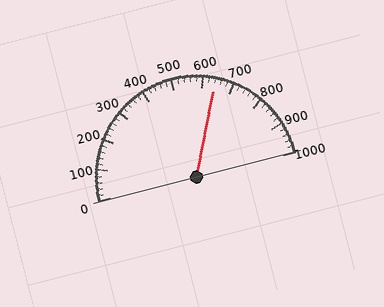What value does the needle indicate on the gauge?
The needle indicates approximately 640.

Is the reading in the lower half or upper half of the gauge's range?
The reading is in the upper half of the range (0 to 1000).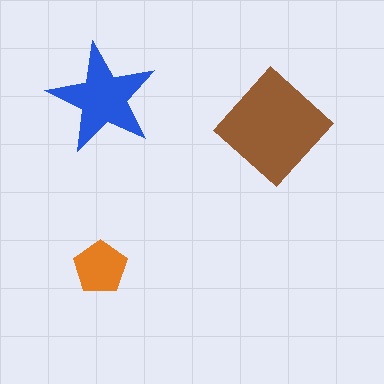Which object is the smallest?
The orange pentagon.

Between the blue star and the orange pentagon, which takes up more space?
The blue star.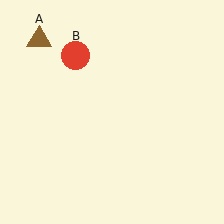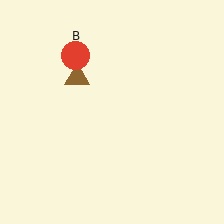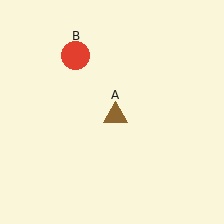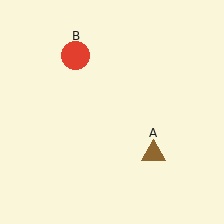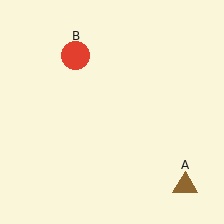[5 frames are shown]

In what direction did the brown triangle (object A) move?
The brown triangle (object A) moved down and to the right.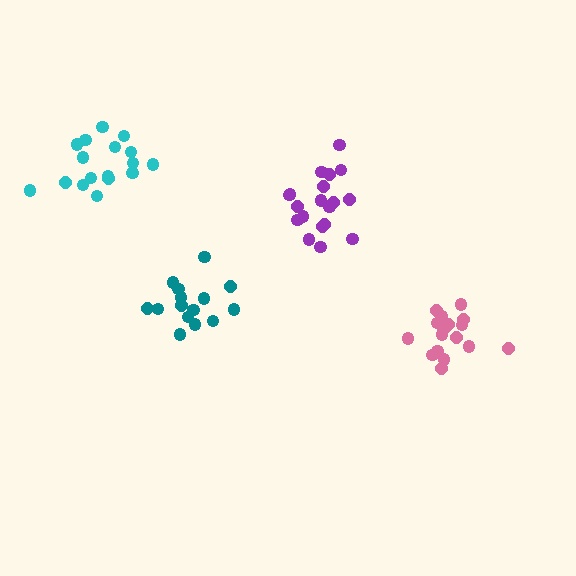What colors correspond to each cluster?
The clusters are colored: teal, purple, cyan, pink.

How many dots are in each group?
Group 1: 15 dots, Group 2: 19 dots, Group 3: 17 dots, Group 4: 17 dots (68 total).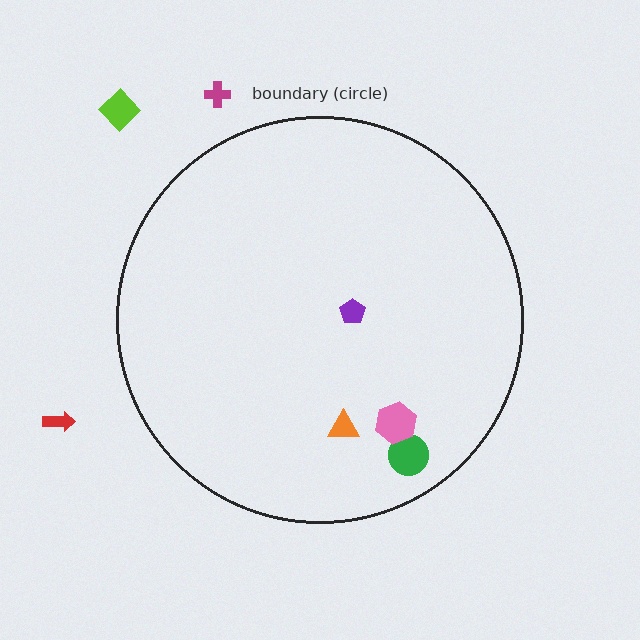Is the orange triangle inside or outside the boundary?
Inside.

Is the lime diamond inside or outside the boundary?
Outside.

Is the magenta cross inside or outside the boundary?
Outside.